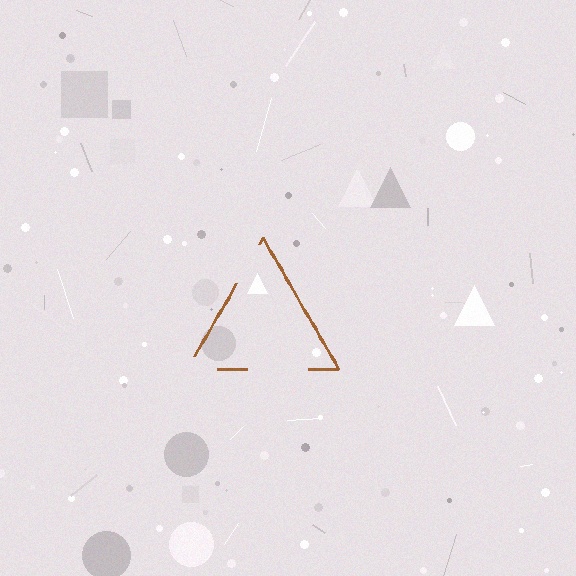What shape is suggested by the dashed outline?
The dashed outline suggests a triangle.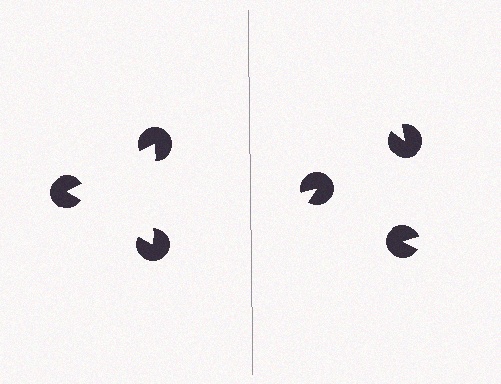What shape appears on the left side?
An illusory triangle.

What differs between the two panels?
The pac-man discs are positioned identically on both sides; only the wedge orientations differ. On the left they align to a triangle; on the right they are misaligned.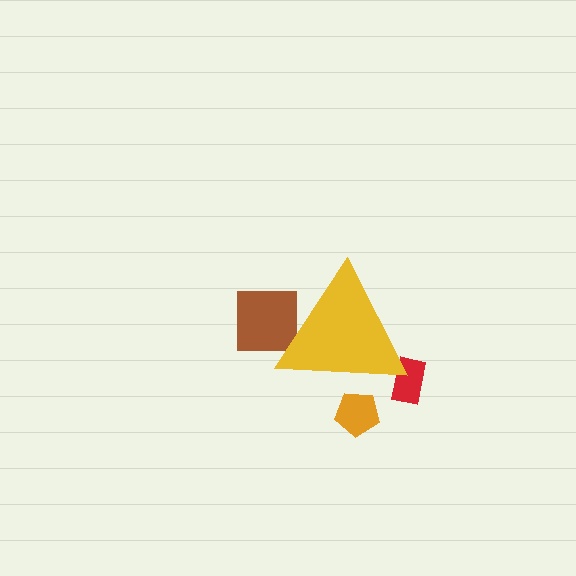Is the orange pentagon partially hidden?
Yes, the orange pentagon is partially hidden behind the yellow triangle.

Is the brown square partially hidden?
Yes, the brown square is partially hidden behind the yellow triangle.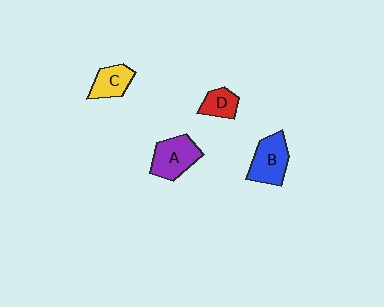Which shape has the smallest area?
Shape D (red).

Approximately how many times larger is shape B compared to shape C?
Approximately 1.4 times.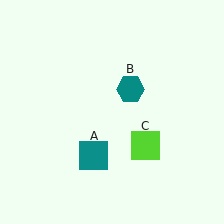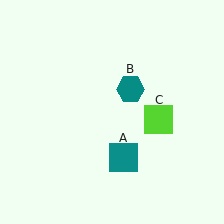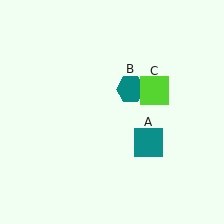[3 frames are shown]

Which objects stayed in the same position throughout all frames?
Teal hexagon (object B) remained stationary.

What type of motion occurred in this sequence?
The teal square (object A), lime square (object C) rotated counterclockwise around the center of the scene.